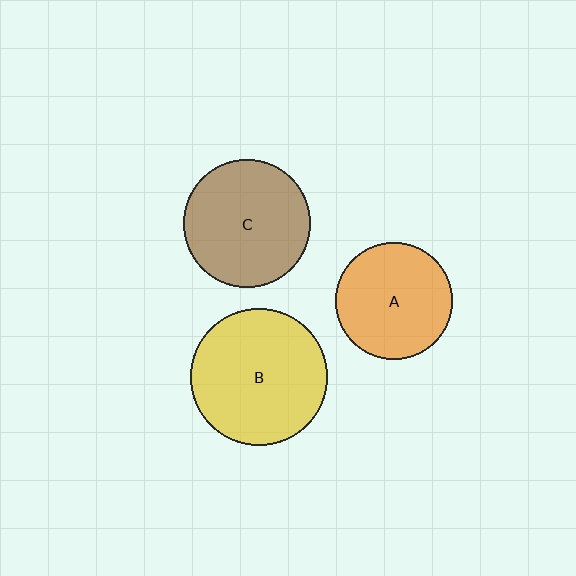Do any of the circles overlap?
No, none of the circles overlap.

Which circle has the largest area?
Circle B (yellow).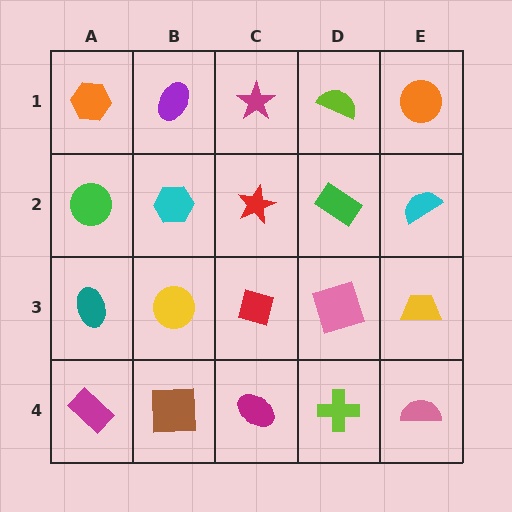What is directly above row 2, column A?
An orange hexagon.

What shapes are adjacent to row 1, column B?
A cyan hexagon (row 2, column B), an orange hexagon (row 1, column A), a magenta star (row 1, column C).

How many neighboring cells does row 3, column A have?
3.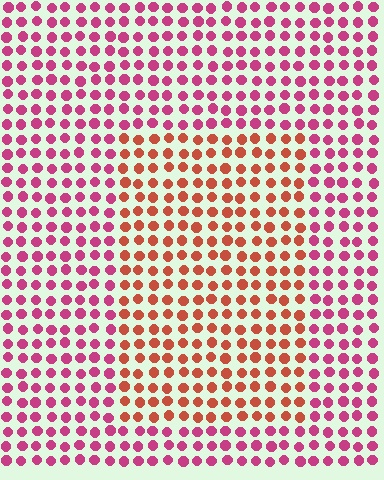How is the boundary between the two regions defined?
The boundary is defined purely by a slight shift in hue (about 40 degrees). Spacing, size, and orientation are identical on both sides.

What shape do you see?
I see a rectangle.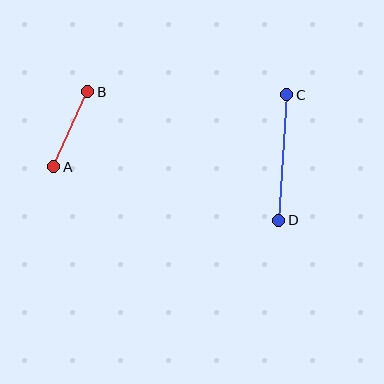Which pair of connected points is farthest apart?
Points C and D are farthest apart.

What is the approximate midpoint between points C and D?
The midpoint is at approximately (283, 158) pixels.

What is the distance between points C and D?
The distance is approximately 126 pixels.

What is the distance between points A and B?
The distance is approximately 82 pixels.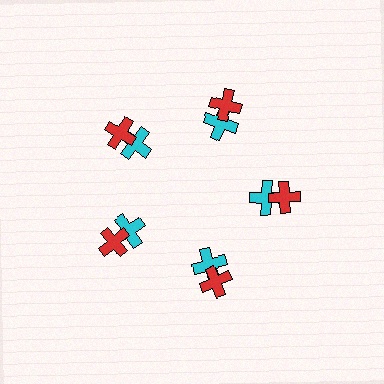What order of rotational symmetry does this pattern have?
This pattern has 5-fold rotational symmetry.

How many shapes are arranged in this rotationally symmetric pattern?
There are 10 shapes, arranged in 5 groups of 2.